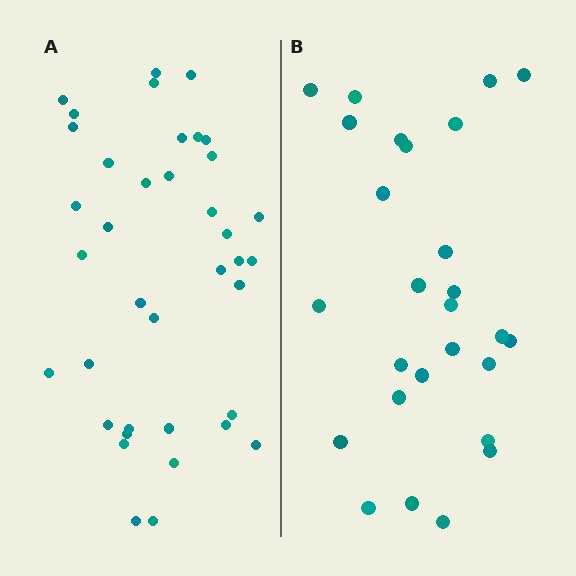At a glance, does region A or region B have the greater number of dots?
Region A (the left region) has more dots.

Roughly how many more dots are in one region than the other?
Region A has roughly 12 or so more dots than region B.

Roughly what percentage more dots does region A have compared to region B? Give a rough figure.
About 40% more.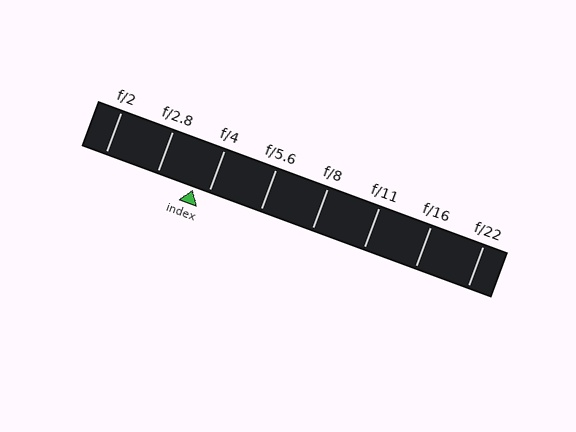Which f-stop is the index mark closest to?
The index mark is closest to f/4.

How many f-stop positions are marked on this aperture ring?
There are 8 f-stop positions marked.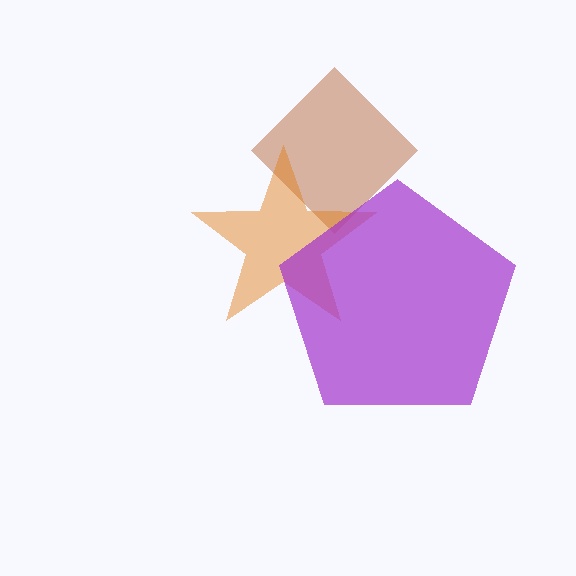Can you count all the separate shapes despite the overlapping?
Yes, there are 3 separate shapes.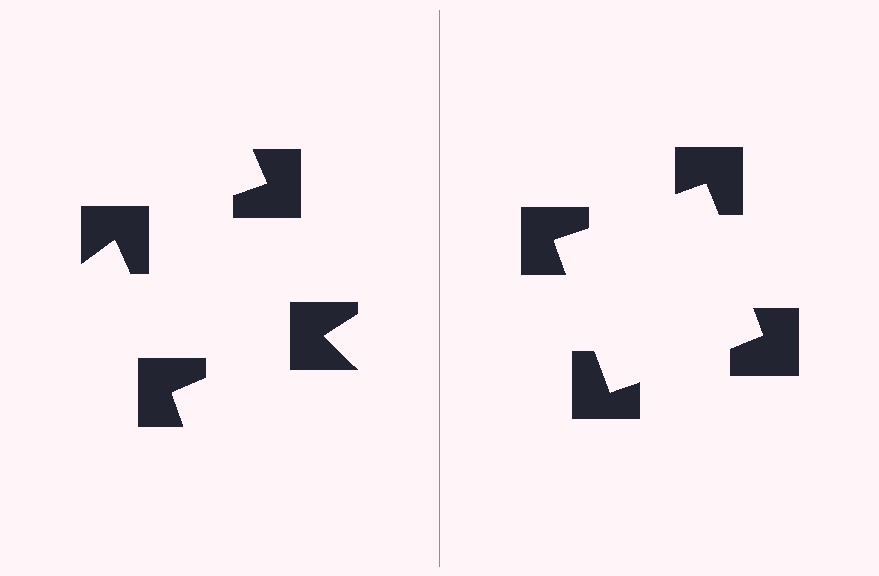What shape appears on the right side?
An illusory square.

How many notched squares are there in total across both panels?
8 — 4 on each side.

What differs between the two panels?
The notched squares are positioned identically on both sides; only the wedge orientations differ. On the right they align to a square; on the left they are misaligned.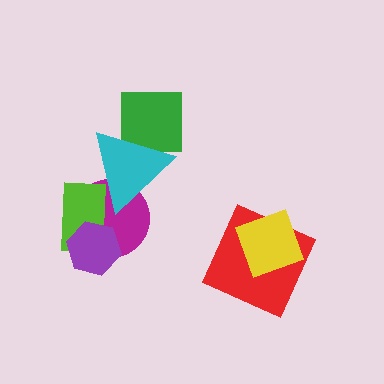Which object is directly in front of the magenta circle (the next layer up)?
The lime rectangle is directly in front of the magenta circle.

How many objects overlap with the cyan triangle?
3 objects overlap with the cyan triangle.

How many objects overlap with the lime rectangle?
3 objects overlap with the lime rectangle.